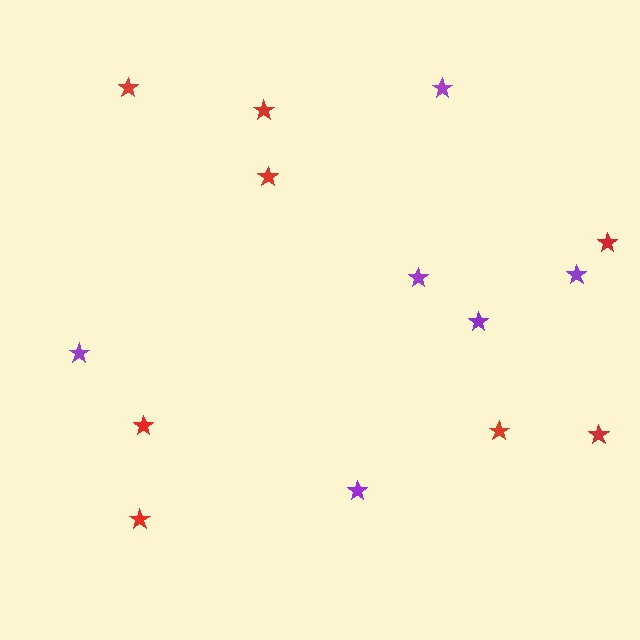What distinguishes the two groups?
There are 2 groups: one group of red stars (8) and one group of purple stars (6).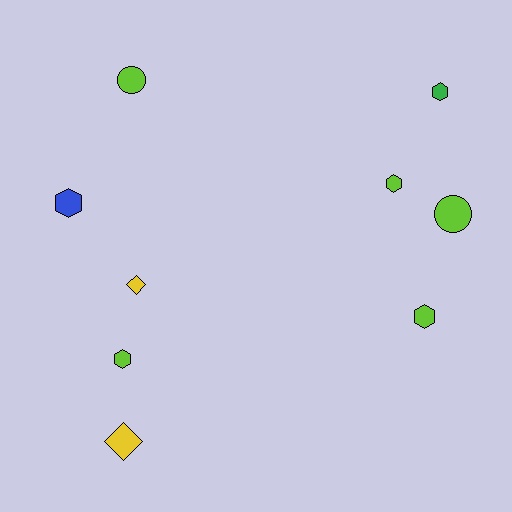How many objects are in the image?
There are 9 objects.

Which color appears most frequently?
Lime, with 5 objects.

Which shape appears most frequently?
Hexagon, with 5 objects.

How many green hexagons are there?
There is 1 green hexagon.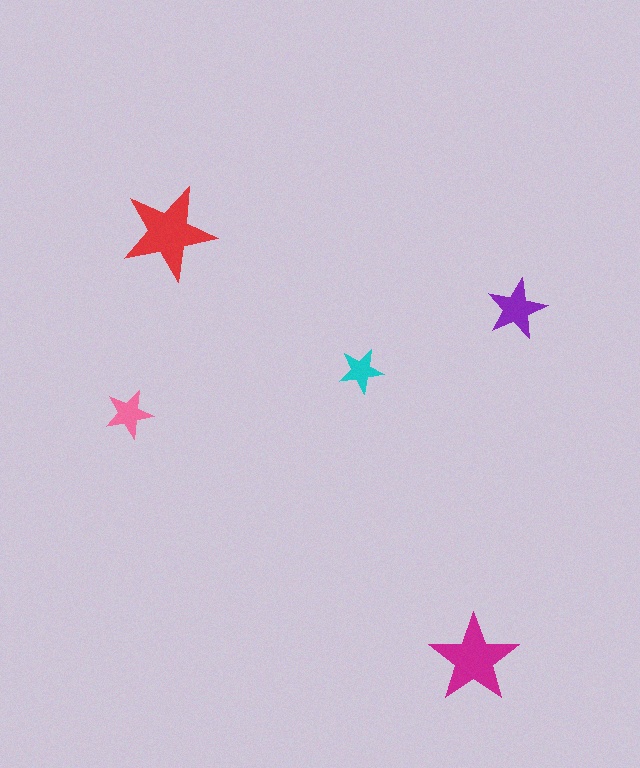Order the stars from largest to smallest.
the red one, the magenta one, the purple one, the pink one, the cyan one.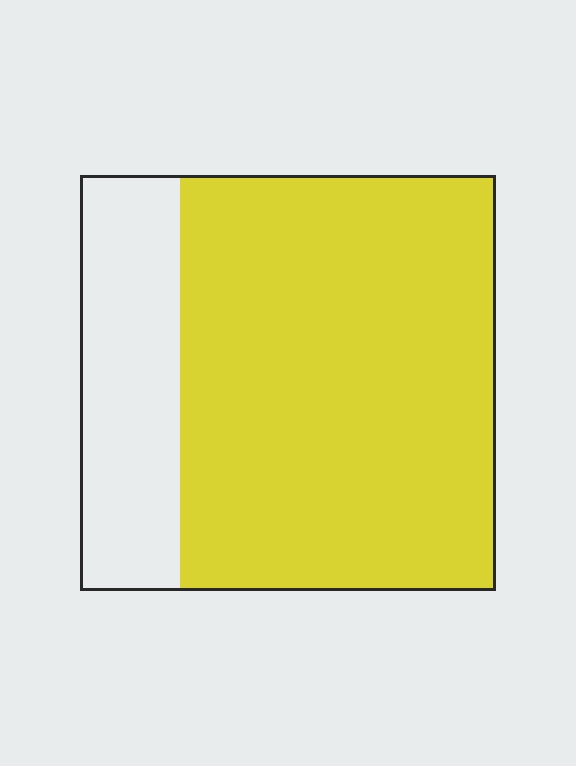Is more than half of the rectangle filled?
Yes.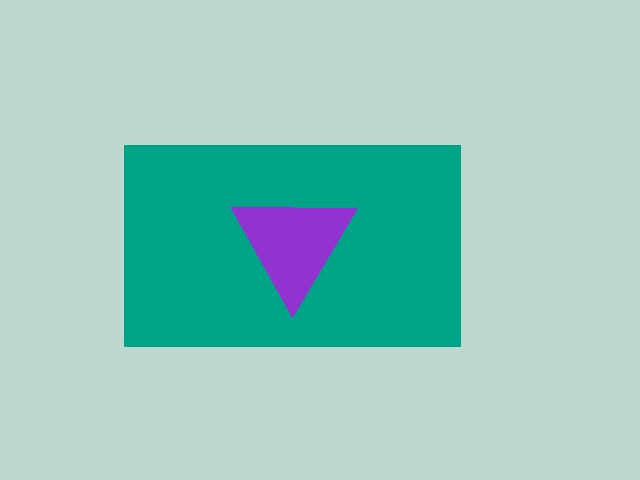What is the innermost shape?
The purple triangle.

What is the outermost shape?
The teal rectangle.